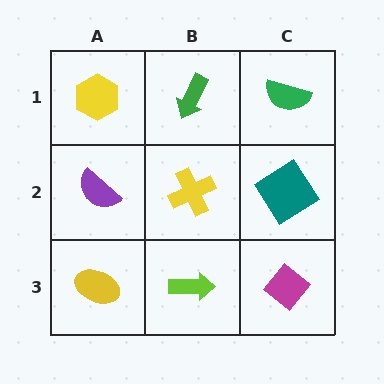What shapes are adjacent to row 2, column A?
A yellow hexagon (row 1, column A), a yellow ellipse (row 3, column A), a yellow cross (row 2, column B).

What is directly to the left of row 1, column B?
A yellow hexagon.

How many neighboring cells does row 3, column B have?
3.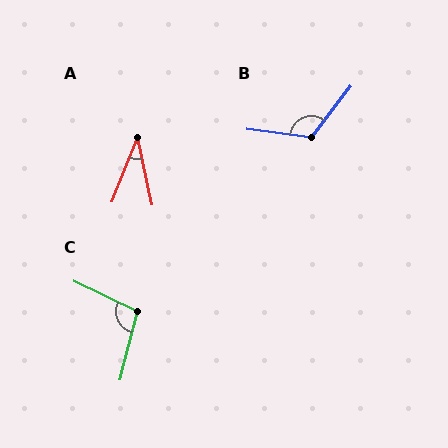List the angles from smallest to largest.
A (34°), C (102°), B (120°).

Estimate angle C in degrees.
Approximately 102 degrees.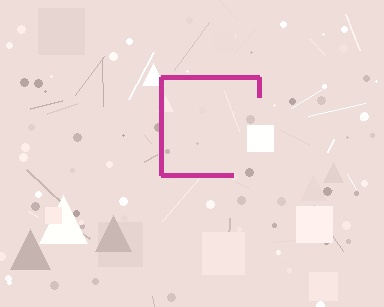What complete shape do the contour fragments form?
The contour fragments form a square.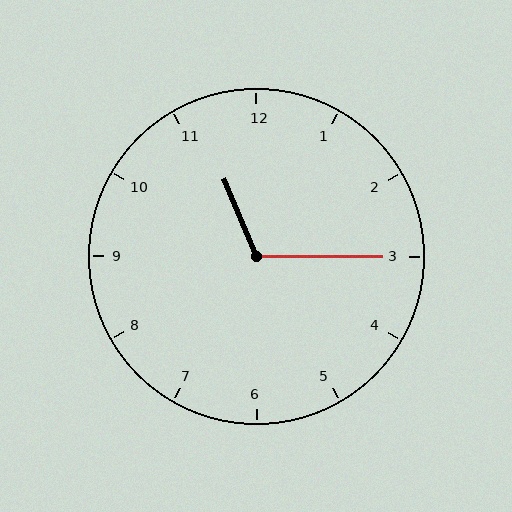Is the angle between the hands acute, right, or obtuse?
It is obtuse.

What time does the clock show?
11:15.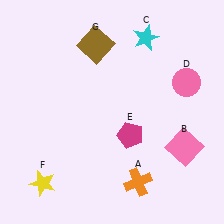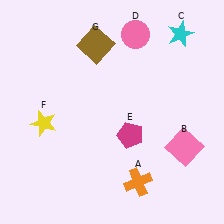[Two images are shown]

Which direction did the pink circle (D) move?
The pink circle (D) moved left.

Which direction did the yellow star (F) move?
The yellow star (F) moved up.